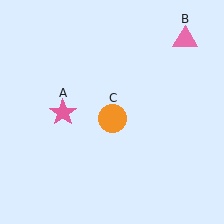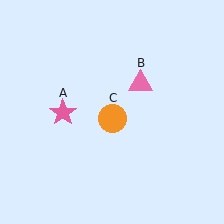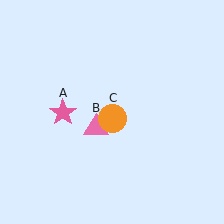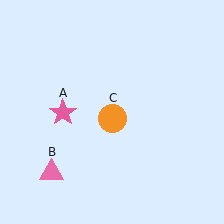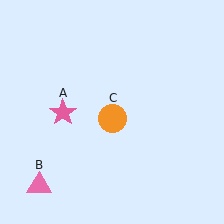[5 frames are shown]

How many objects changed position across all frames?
1 object changed position: pink triangle (object B).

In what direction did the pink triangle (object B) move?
The pink triangle (object B) moved down and to the left.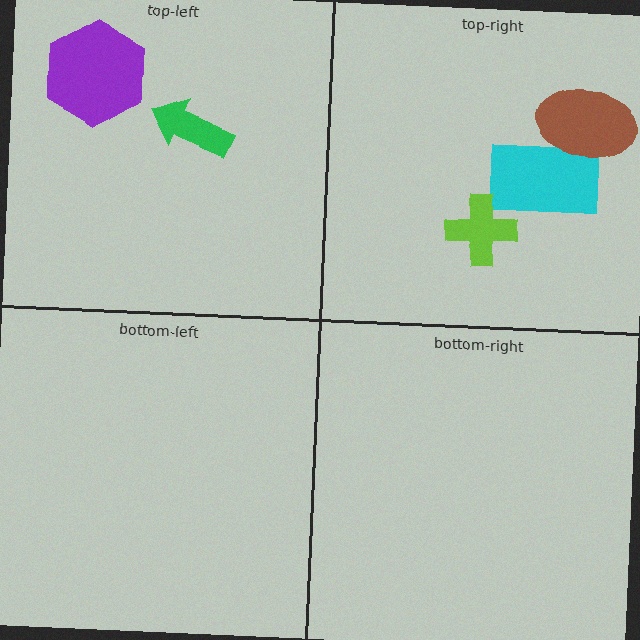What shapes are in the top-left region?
The purple hexagon, the green arrow.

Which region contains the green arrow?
The top-left region.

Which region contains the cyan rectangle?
The top-right region.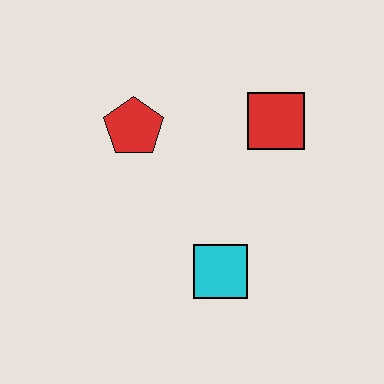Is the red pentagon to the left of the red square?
Yes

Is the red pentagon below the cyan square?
No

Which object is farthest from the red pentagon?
The cyan square is farthest from the red pentagon.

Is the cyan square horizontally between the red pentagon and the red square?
Yes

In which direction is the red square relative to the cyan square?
The red square is above the cyan square.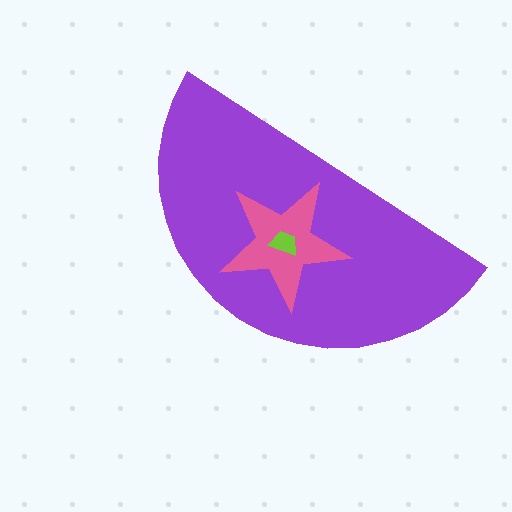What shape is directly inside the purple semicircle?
The pink star.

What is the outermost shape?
The purple semicircle.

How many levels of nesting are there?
3.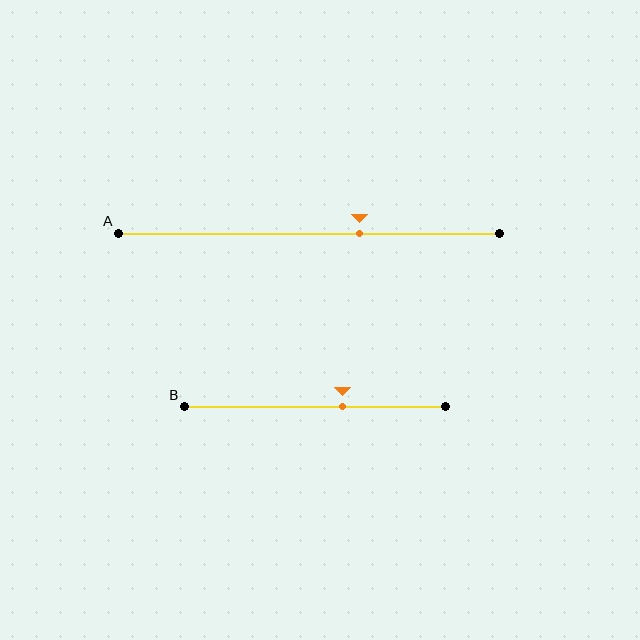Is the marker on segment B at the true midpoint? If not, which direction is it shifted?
No, the marker on segment B is shifted to the right by about 11% of the segment length.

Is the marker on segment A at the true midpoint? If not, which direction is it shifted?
No, the marker on segment A is shifted to the right by about 13% of the segment length.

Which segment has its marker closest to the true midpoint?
Segment B has its marker closest to the true midpoint.